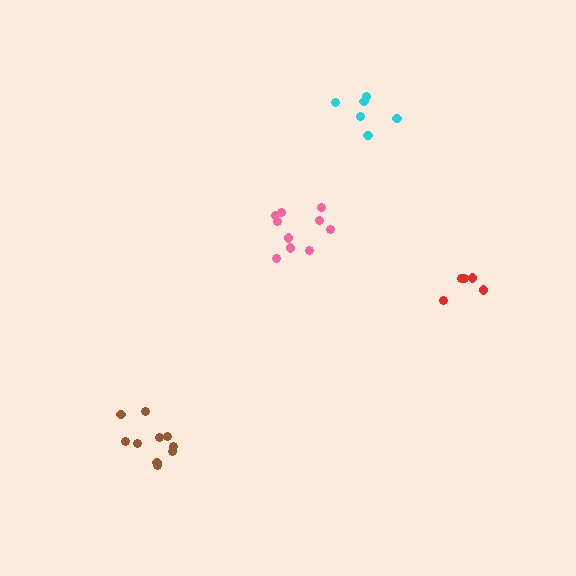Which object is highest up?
The cyan cluster is topmost.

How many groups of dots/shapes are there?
There are 4 groups.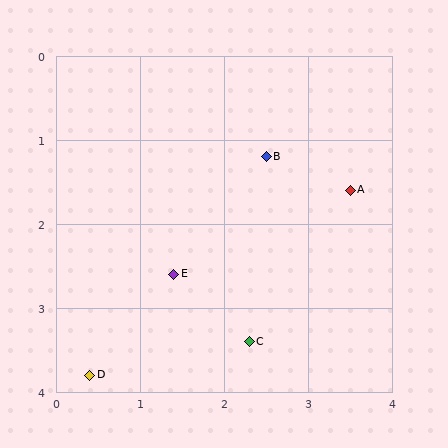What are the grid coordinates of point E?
Point E is at approximately (1.4, 2.6).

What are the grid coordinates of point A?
Point A is at approximately (3.5, 1.6).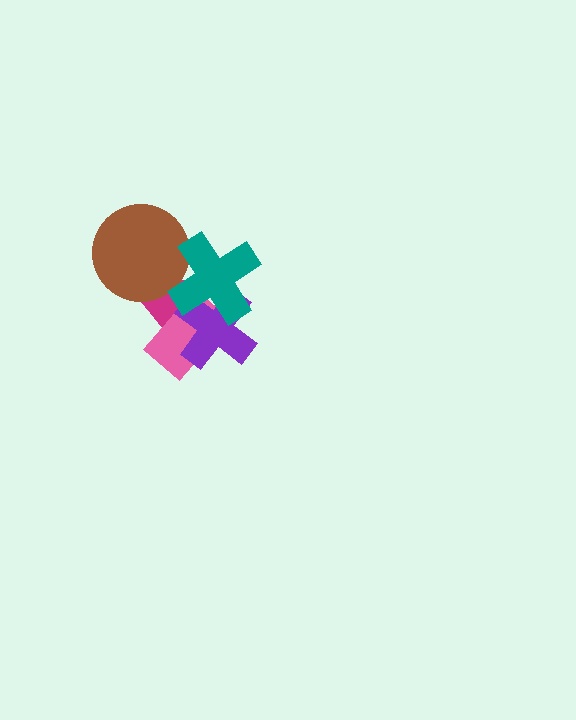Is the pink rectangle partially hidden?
Yes, it is partially covered by another shape.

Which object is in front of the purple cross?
The teal cross is in front of the purple cross.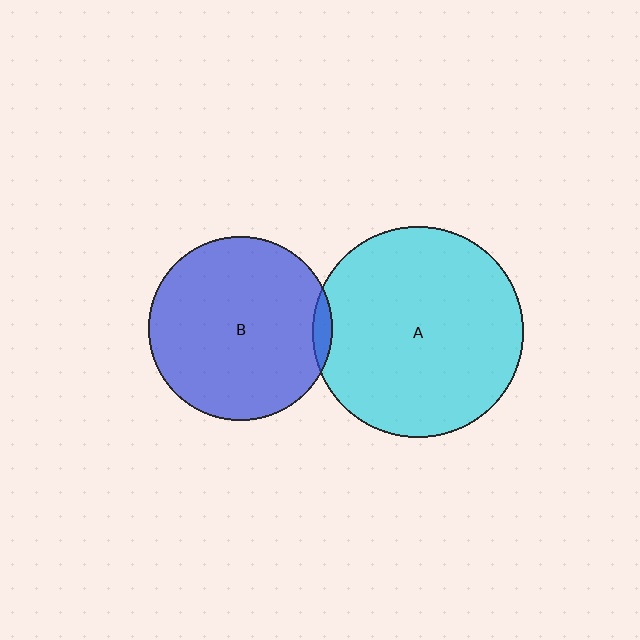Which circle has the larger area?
Circle A (cyan).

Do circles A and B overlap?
Yes.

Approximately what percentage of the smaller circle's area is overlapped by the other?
Approximately 5%.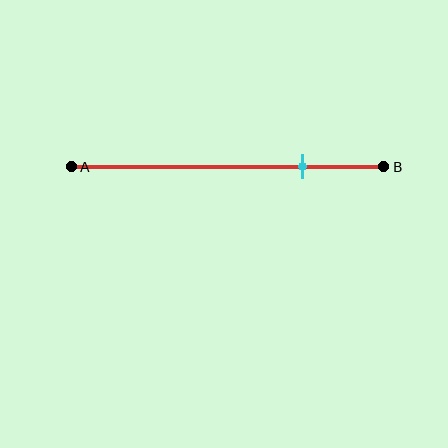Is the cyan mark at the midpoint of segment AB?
No, the mark is at about 75% from A, not at the 50% midpoint.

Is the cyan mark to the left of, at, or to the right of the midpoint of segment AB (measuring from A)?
The cyan mark is to the right of the midpoint of segment AB.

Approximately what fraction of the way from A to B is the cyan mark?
The cyan mark is approximately 75% of the way from A to B.